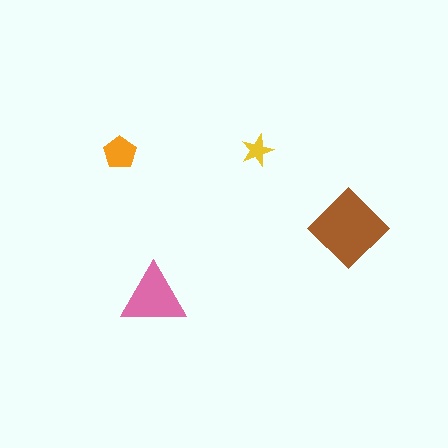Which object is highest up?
The yellow star is topmost.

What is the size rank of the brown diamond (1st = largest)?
1st.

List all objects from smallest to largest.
The yellow star, the orange pentagon, the pink triangle, the brown diamond.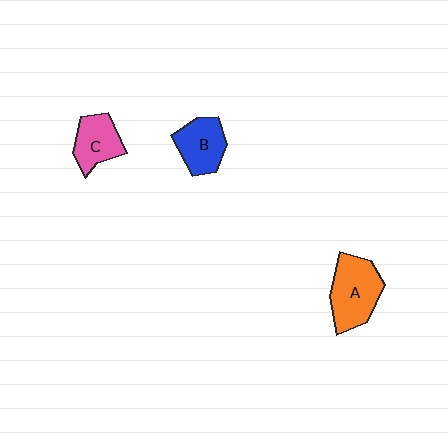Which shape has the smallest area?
Shape C (pink).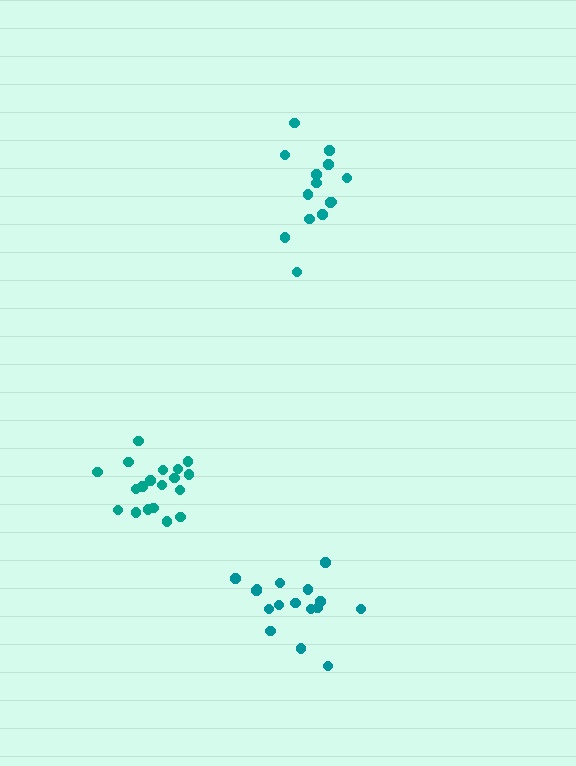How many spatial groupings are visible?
There are 3 spatial groupings.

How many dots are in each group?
Group 1: 14 dots, Group 2: 19 dots, Group 3: 16 dots (49 total).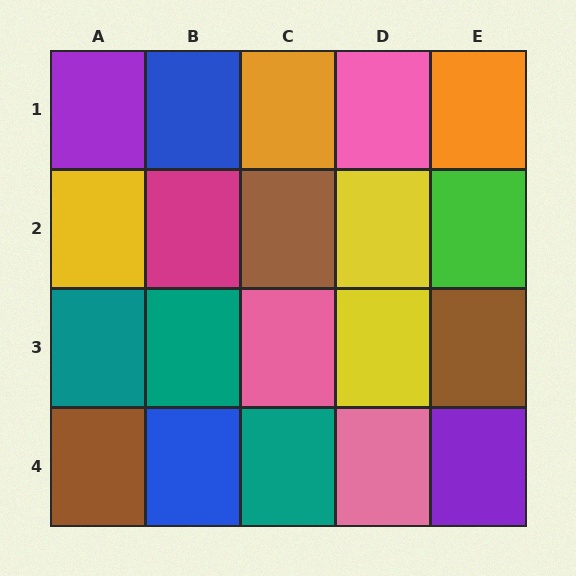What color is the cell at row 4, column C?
Teal.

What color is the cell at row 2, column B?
Magenta.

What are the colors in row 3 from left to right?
Teal, teal, pink, yellow, brown.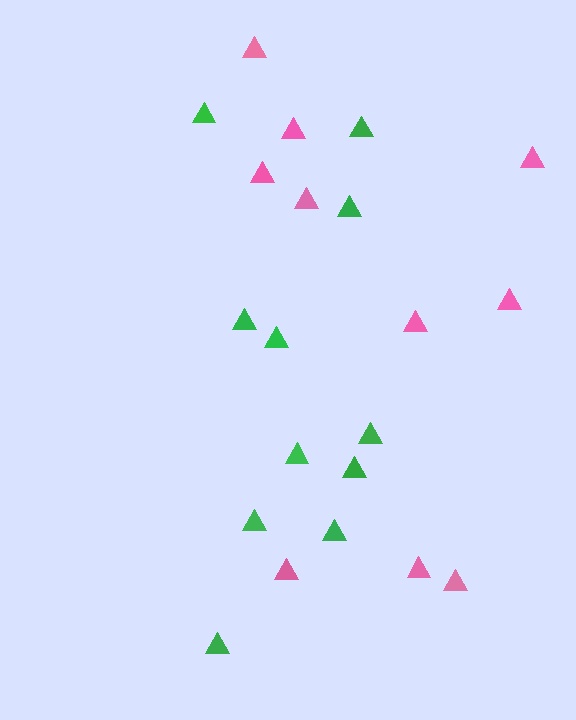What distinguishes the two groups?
There are 2 groups: one group of pink triangles (10) and one group of green triangles (11).